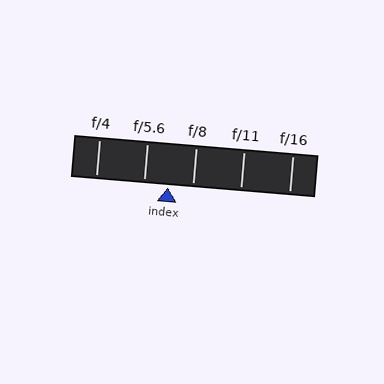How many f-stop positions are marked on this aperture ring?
There are 5 f-stop positions marked.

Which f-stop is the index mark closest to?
The index mark is closest to f/5.6.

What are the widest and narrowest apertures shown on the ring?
The widest aperture shown is f/4 and the narrowest is f/16.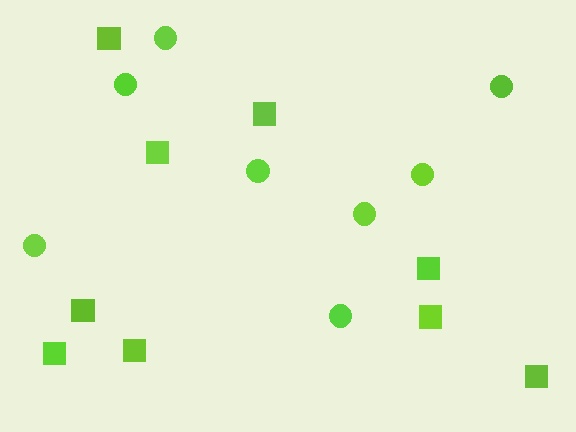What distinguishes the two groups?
There are 2 groups: one group of circles (8) and one group of squares (9).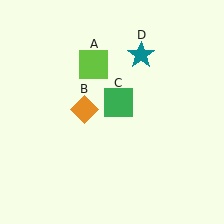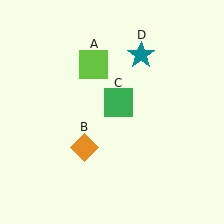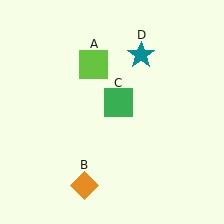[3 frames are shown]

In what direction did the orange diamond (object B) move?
The orange diamond (object B) moved down.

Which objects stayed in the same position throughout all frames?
Lime square (object A) and green square (object C) and teal star (object D) remained stationary.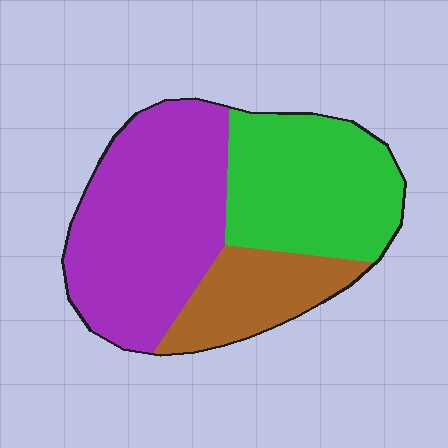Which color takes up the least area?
Brown, at roughly 20%.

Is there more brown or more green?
Green.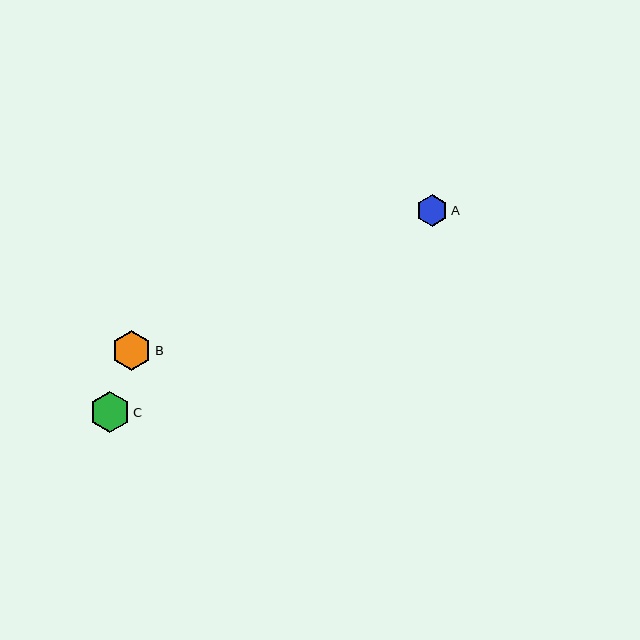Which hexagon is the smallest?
Hexagon A is the smallest with a size of approximately 31 pixels.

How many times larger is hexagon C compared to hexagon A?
Hexagon C is approximately 1.3 times the size of hexagon A.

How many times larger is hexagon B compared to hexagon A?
Hexagon B is approximately 1.3 times the size of hexagon A.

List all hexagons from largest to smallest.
From largest to smallest: C, B, A.